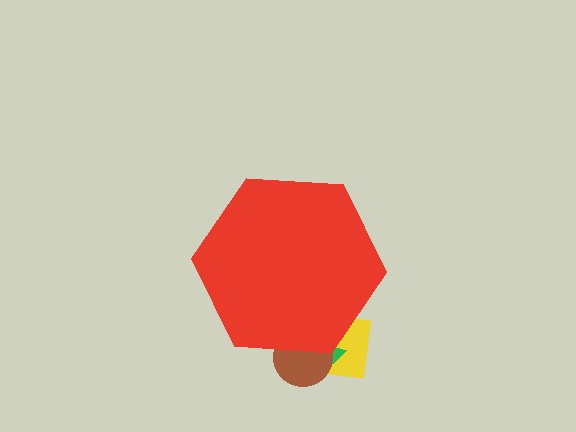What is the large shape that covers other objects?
A red hexagon.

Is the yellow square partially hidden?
Yes, the yellow square is partially hidden behind the red hexagon.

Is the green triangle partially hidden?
Yes, the green triangle is partially hidden behind the red hexagon.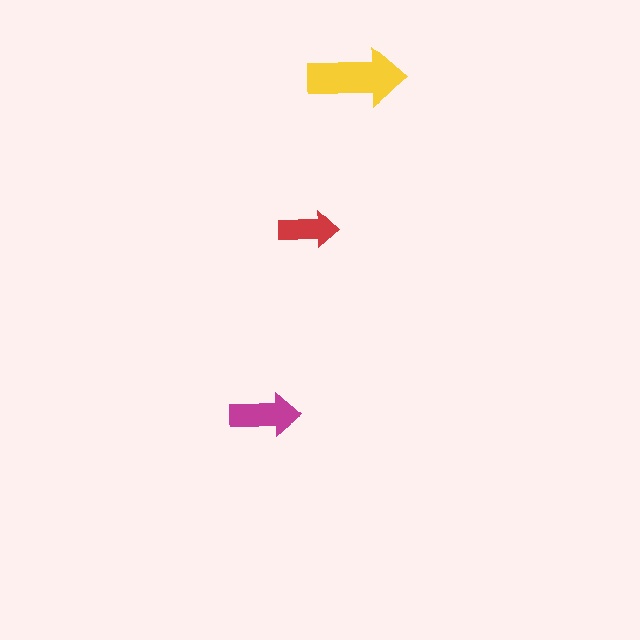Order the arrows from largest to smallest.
the yellow one, the magenta one, the red one.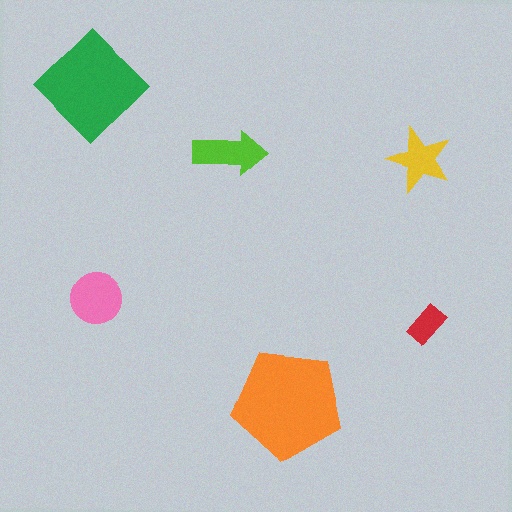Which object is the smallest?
The red rectangle.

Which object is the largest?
The orange pentagon.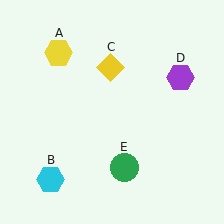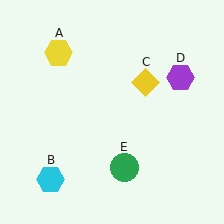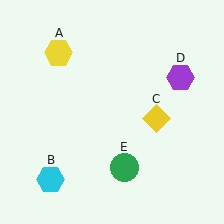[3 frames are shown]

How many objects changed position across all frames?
1 object changed position: yellow diamond (object C).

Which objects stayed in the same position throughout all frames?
Yellow hexagon (object A) and cyan hexagon (object B) and purple hexagon (object D) and green circle (object E) remained stationary.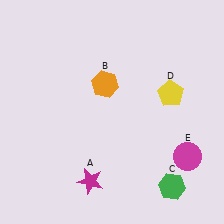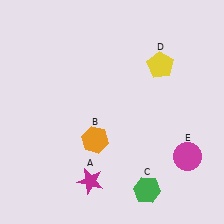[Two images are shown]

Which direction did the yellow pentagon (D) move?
The yellow pentagon (D) moved up.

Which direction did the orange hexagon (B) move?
The orange hexagon (B) moved down.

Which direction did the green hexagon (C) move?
The green hexagon (C) moved left.